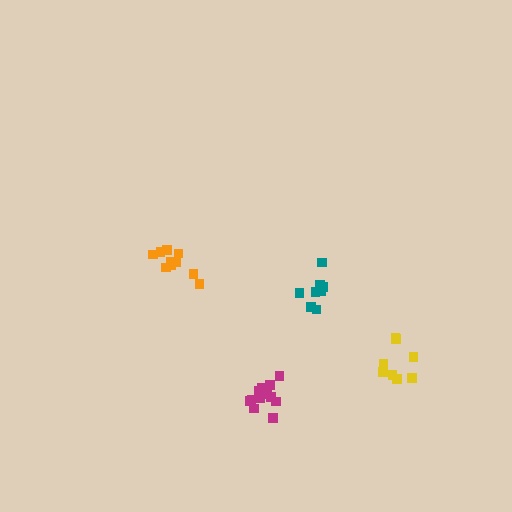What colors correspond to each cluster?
The clusters are colored: orange, teal, yellow, magenta.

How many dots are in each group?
Group 1: 10 dots, Group 2: 8 dots, Group 3: 8 dots, Group 4: 12 dots (38 total).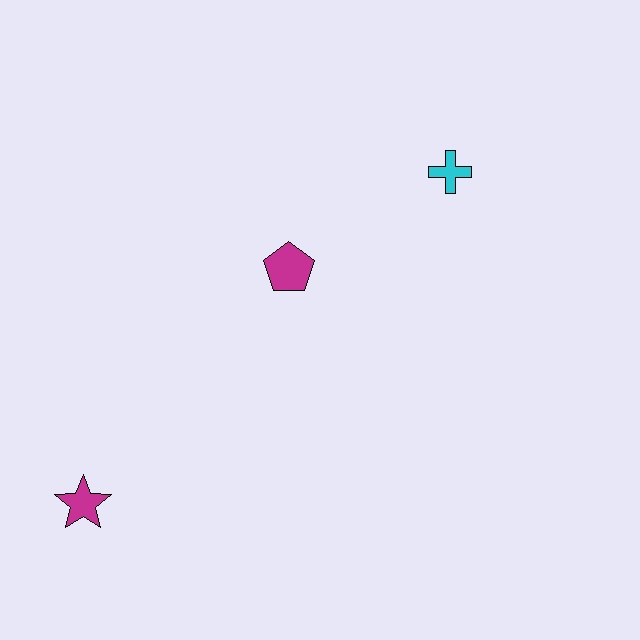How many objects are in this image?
There are 3 objects.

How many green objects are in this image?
There are no green objects.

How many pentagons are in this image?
There is 1 pentagon.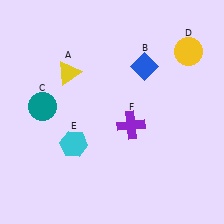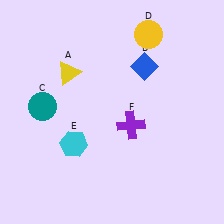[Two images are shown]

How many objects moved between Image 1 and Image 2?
1 object moved between the two images.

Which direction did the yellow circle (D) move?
The yellow circle (D) moved left.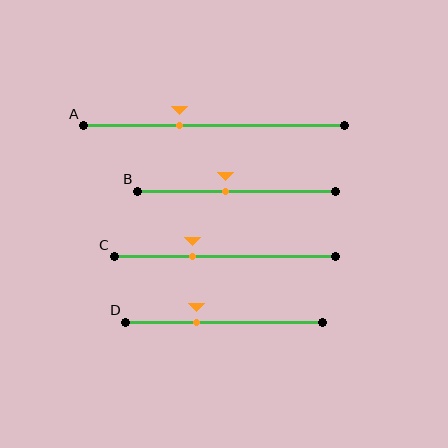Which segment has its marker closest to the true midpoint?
Segment B has its marker closest to the true midpoint.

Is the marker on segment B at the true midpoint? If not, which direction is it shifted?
No, the marker on segment B is shifted to the left by about 6% of the segment length.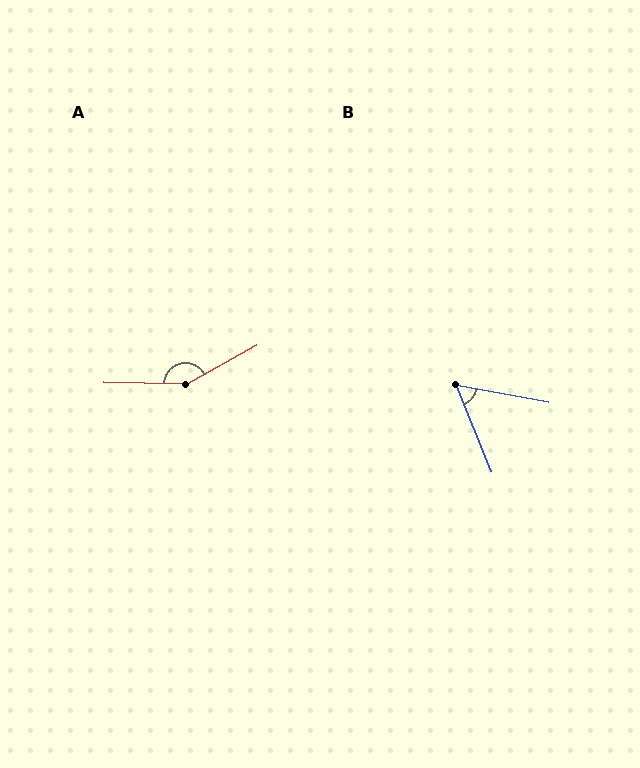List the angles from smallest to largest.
B (58°), A (150°).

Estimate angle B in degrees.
Approximately 58 degrees.